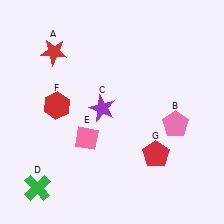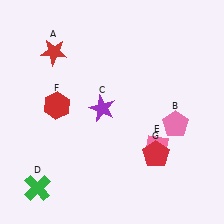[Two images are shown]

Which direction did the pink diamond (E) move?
The pink diamond (E) moved right.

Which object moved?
The pink diamond (E) moved right.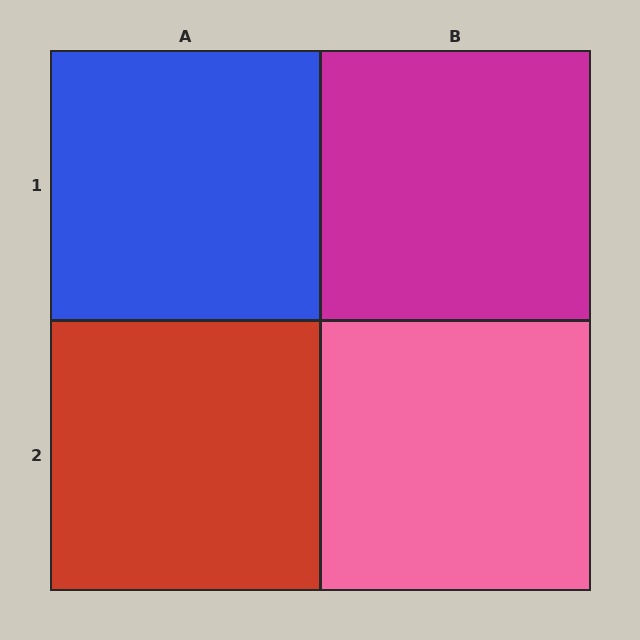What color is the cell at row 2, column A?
Red.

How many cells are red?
1 cell is red.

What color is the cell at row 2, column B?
Pink.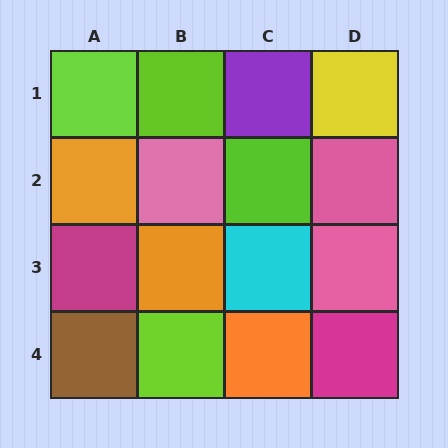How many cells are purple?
1 cell is purple.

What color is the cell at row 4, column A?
Brown.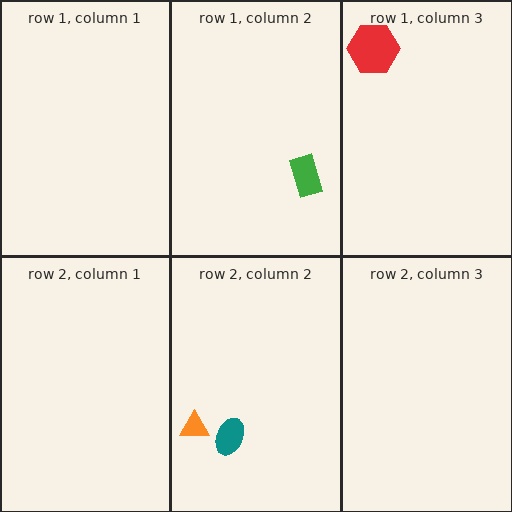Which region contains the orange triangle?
The row 2, column 2 region.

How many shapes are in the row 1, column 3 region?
1.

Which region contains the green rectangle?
The row 1, column 2 region.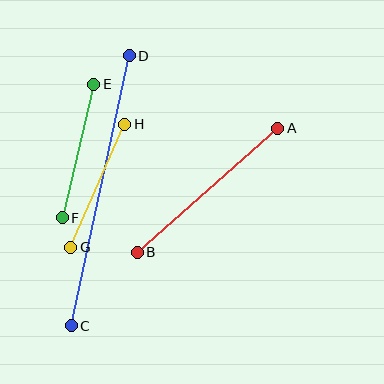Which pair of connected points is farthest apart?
Points C and D are farthest apart.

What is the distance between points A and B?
The distance is approximately 187 pixels.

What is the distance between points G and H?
The distance is approximately 134 pixels.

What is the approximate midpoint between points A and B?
The midpoint is at approximately (207, 190) pixels.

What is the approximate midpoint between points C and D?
The midpoint is at approximately (100, 191) pixels.